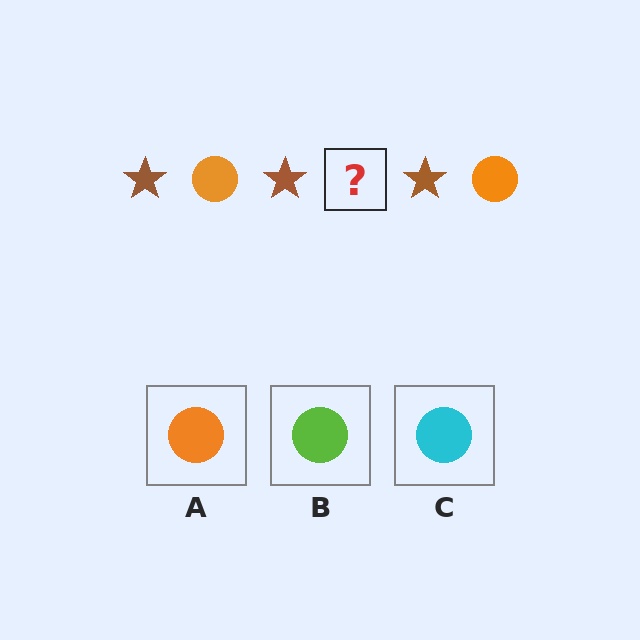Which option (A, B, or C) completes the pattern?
A.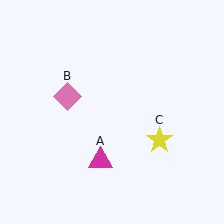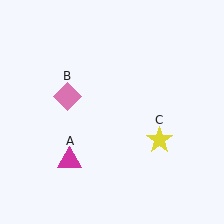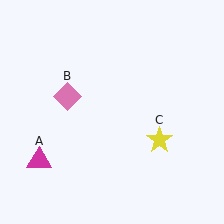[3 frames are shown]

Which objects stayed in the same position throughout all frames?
Pink diamond (object B) and yellow star (object C) remained stationary.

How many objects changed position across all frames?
1 object changed position: magenta triangle (object A).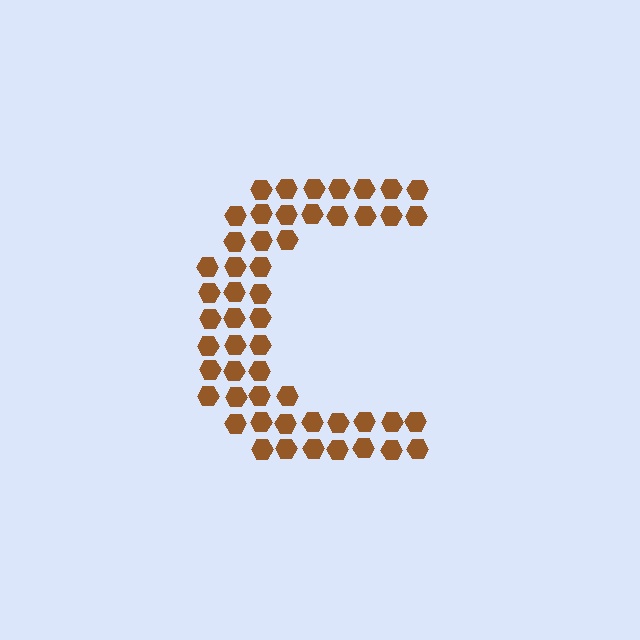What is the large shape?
The large shape is the letter C.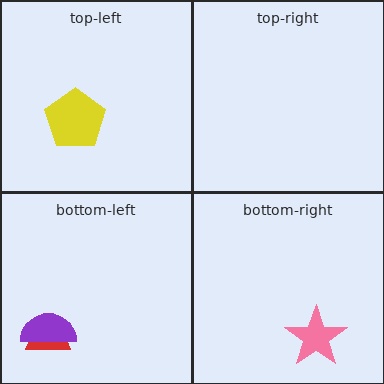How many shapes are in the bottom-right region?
1.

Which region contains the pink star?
The bottom-right region.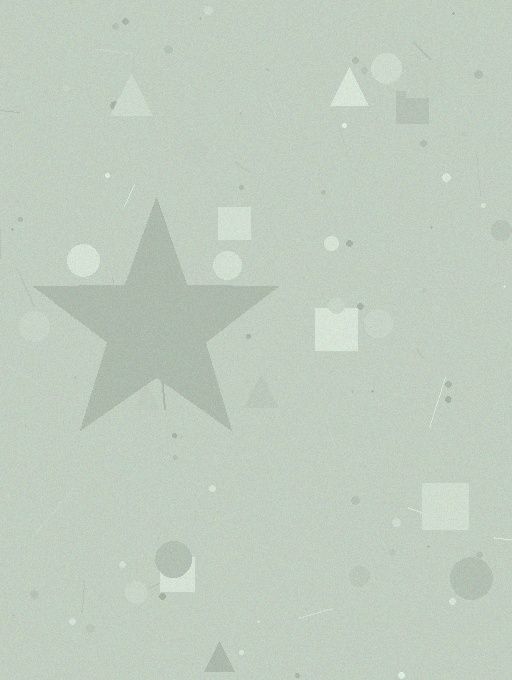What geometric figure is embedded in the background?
A star is embedded in the background.